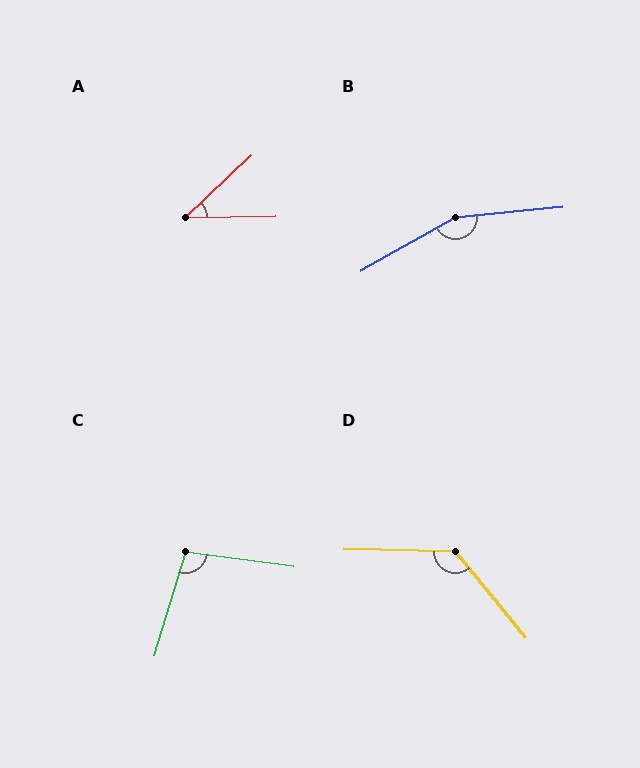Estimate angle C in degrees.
Approximately 99 degrees.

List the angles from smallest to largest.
A (42°), C (99°), D (131°), B (156°).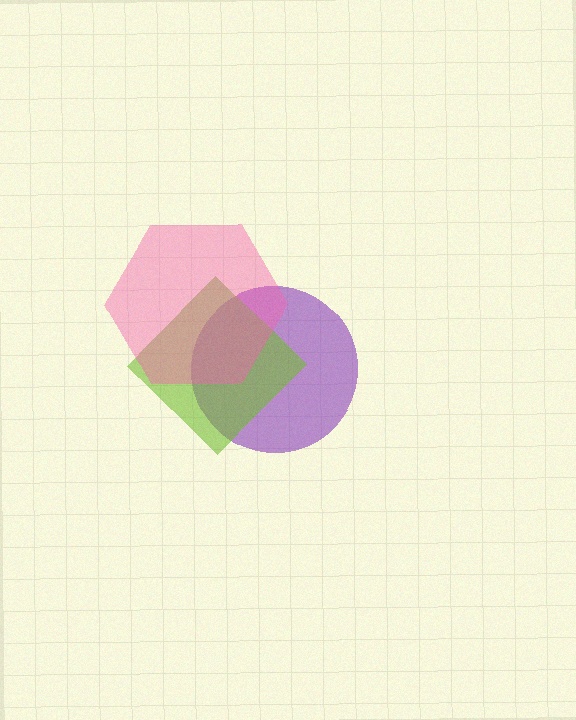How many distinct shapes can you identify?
There are 3 distinct shapes: a purple circle, a lime diamond, a pink hexagon.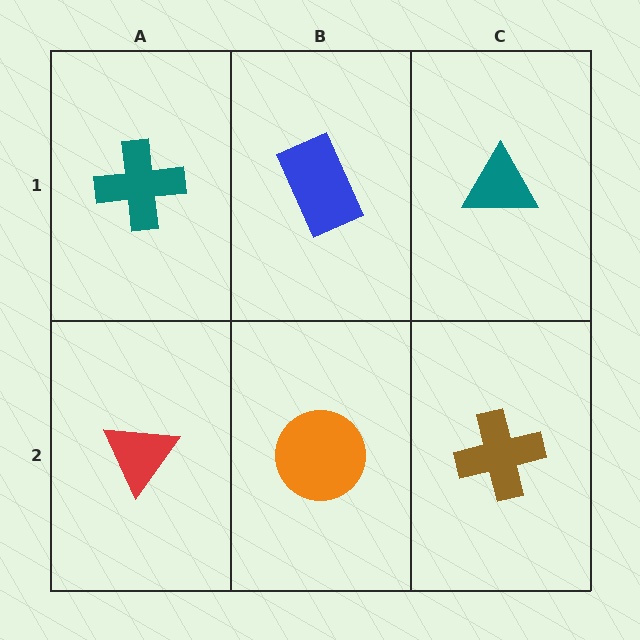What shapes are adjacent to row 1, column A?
A red triangle (row 2, column A), a blue rectangle (row 1, column B).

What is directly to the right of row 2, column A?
An orange circle.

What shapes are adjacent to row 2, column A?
A teal cross (row 1, column A), an orange circle (row 2, column B).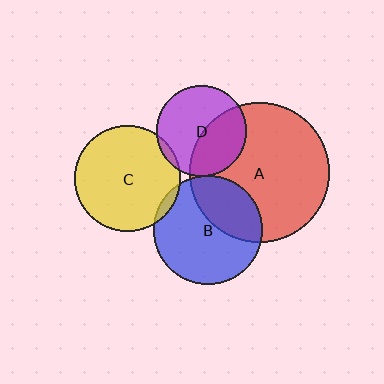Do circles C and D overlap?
Yes.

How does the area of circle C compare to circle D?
Approximately 1.4 times.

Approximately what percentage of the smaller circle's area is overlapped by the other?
Approximately 5%.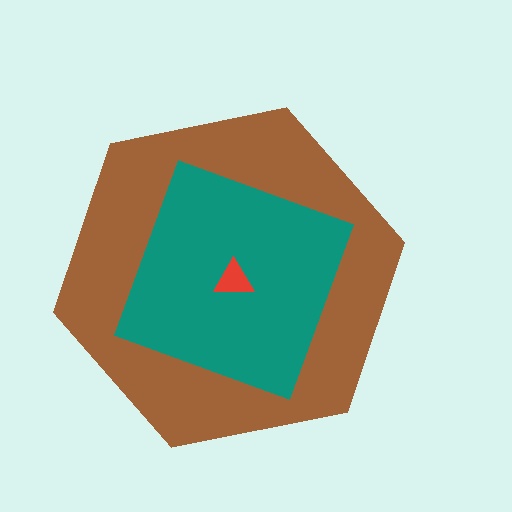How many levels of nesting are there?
3.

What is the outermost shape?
The brown hexagon.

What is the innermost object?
The red triangle.